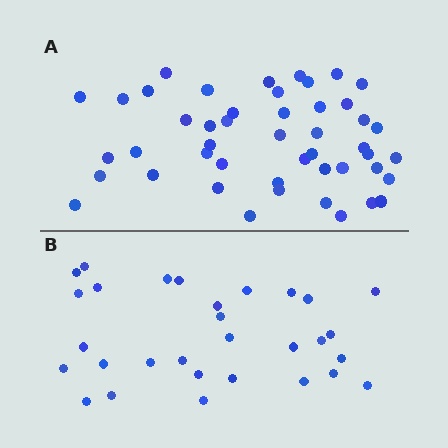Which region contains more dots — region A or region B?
Region A (the top region) has more dots.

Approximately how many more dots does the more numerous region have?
Region A has approximately 15 more dots than region B.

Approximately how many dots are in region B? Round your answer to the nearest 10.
About 30 dots.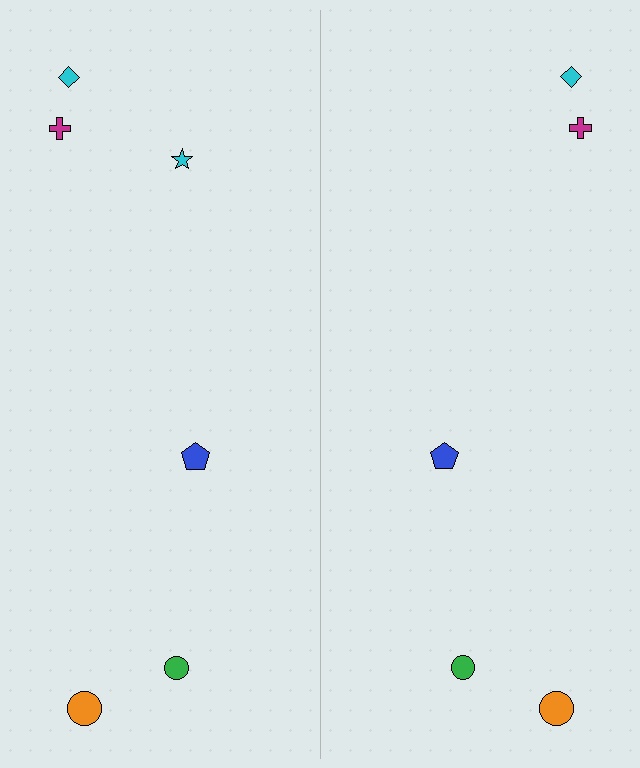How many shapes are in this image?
There are 11 shapes in this image.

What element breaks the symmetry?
A cyan star is missing from the right side.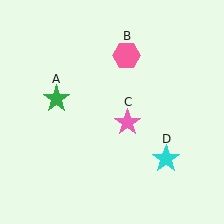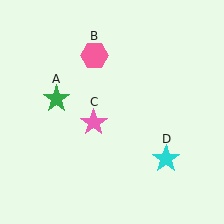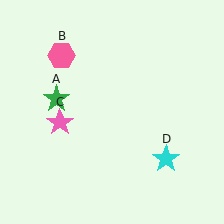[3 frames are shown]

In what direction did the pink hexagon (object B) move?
The pink hexagon (object B) moved left.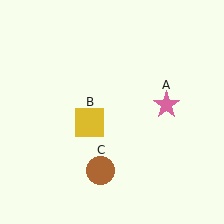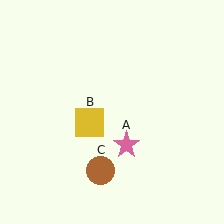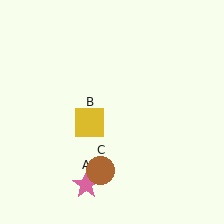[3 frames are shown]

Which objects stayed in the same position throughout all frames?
Yellow square (object B) and brown circle (object C) remained stationary.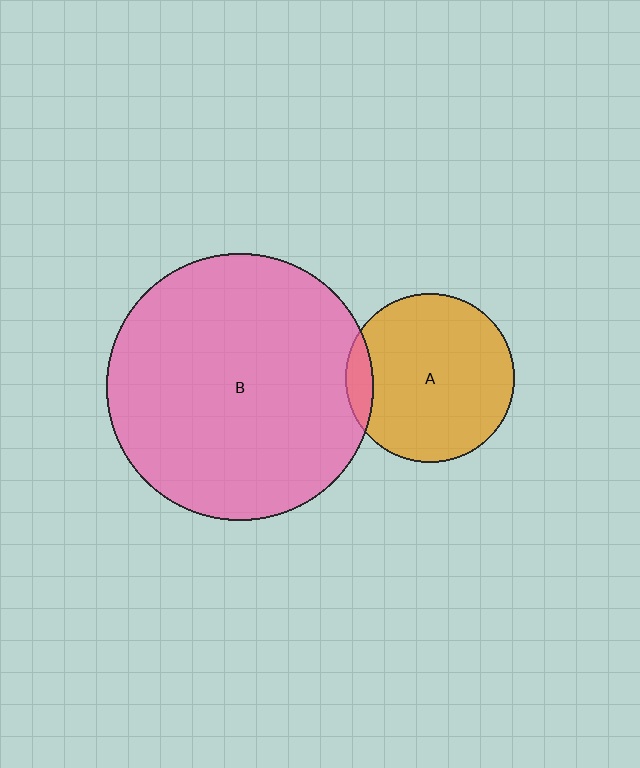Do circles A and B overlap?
Yes.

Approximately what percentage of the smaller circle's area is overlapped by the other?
Approximately 10%.